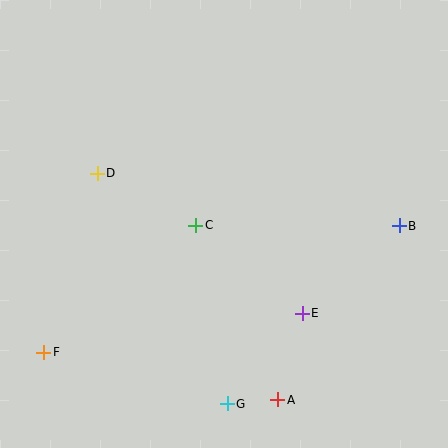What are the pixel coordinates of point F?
Point F is at (44, 352).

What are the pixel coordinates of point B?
Point B is at (399, 226).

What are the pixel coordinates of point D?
Point D is at (97, 173).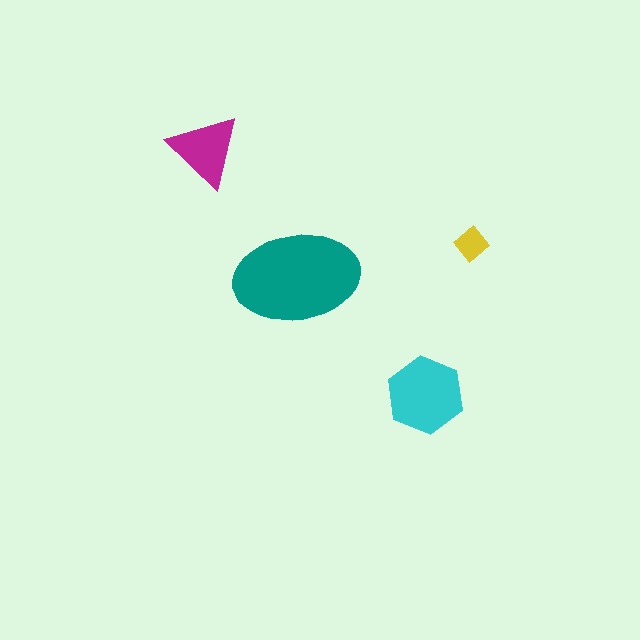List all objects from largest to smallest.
The teal ellipse, the cyan hexagon, the magenta triangle, the yellow diamond.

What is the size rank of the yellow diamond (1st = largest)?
4th.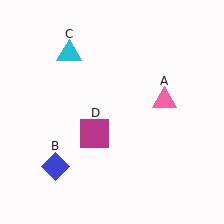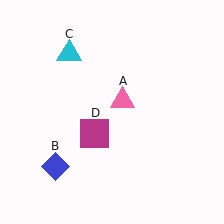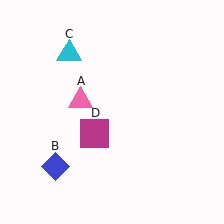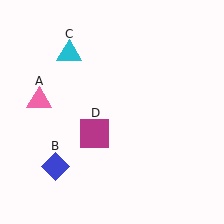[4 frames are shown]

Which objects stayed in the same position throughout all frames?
Blue diamond (object B) and cyan triangle (object C) and magenta square (object D) remained stationary.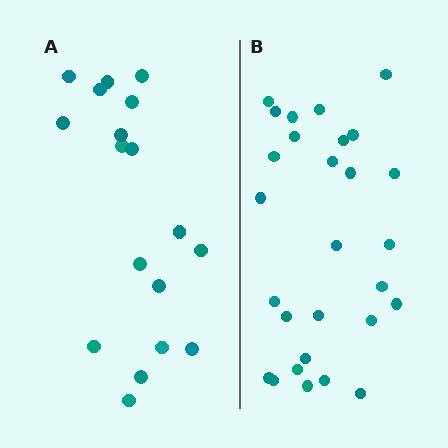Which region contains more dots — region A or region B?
Region B (the right region) has more dots.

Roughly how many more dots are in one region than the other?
Region B has roughly 10 or so more dots than region A.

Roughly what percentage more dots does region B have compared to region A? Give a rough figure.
About 55% more.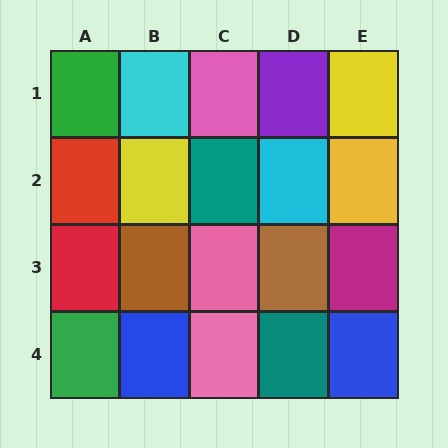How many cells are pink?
3 cells are pink.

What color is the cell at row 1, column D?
Purple.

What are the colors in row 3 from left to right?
Red, brown, pink, brown, magenta.